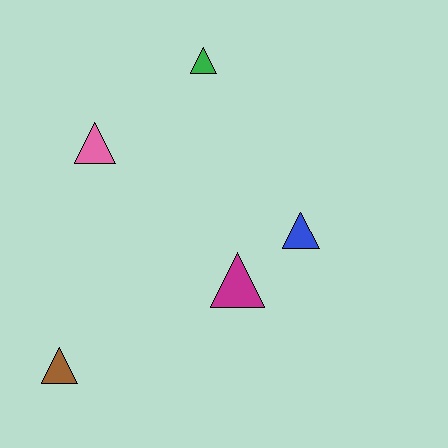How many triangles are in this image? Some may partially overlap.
There are 5 triangles.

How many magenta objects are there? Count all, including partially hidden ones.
There is 1 magenta object.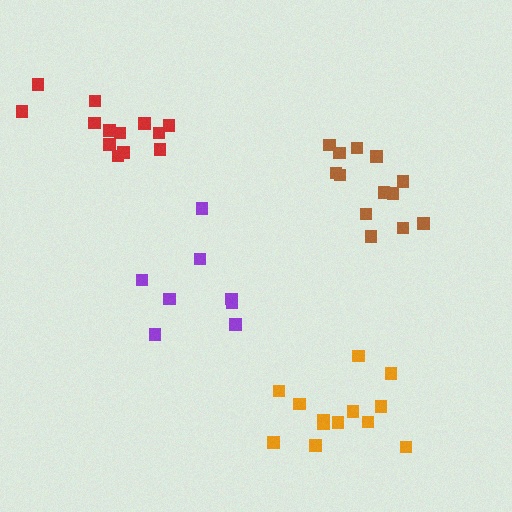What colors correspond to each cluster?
The clusters are colored: purple, orange, brown, red.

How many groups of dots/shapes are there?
There are 4 groups.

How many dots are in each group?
Group 1: 8 dots, Group 2: 13 dots, Group 3: 13 dots, Group 4: 13 dots (47 total).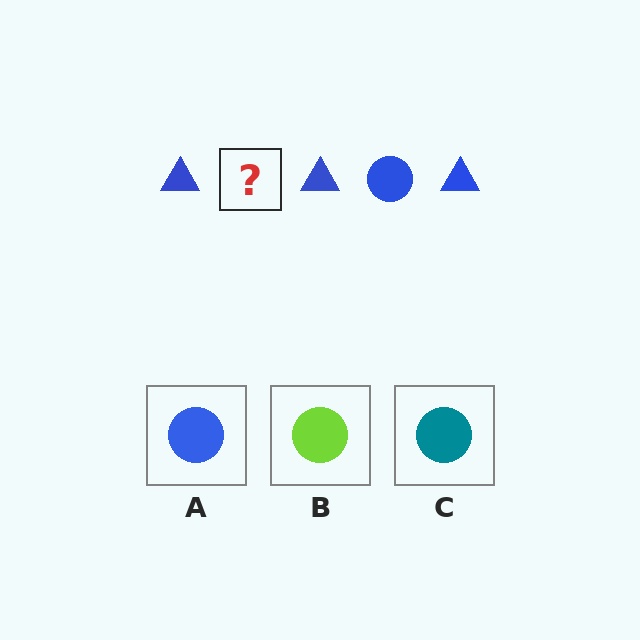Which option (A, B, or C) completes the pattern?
A.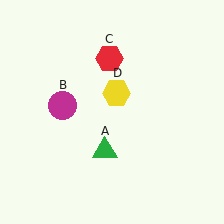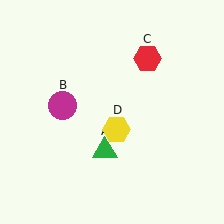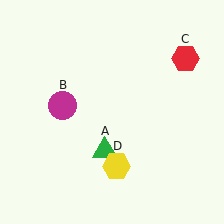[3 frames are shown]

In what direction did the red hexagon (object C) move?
The red hexagon (object C) moved right.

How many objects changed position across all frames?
2 objects changed position: red hexagon (object C), yellow hexagon (object D).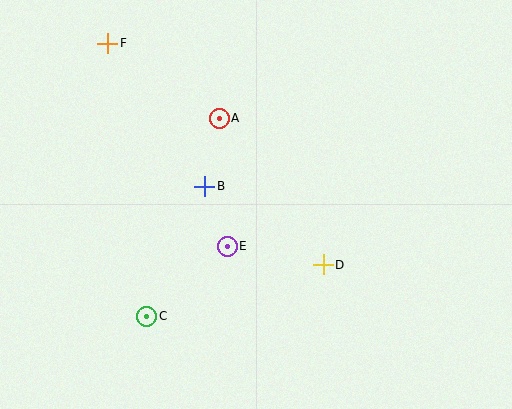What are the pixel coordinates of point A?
Point A is at (219, 118).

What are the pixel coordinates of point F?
Point F is at (108, 43).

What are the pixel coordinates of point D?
Point D is at (323, 265).